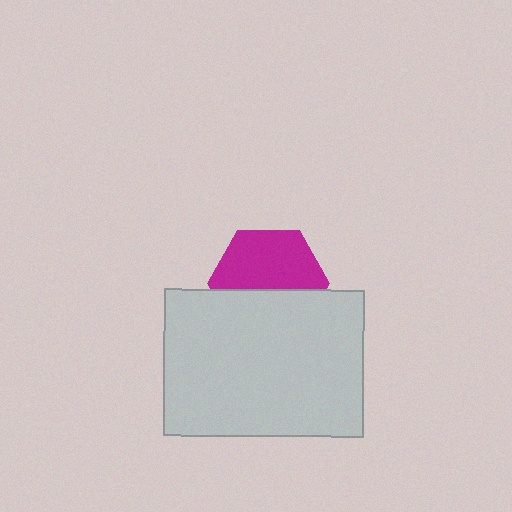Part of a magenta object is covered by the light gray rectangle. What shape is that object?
It is a hexagon.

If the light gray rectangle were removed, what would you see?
You would see the complete magenta hexagon.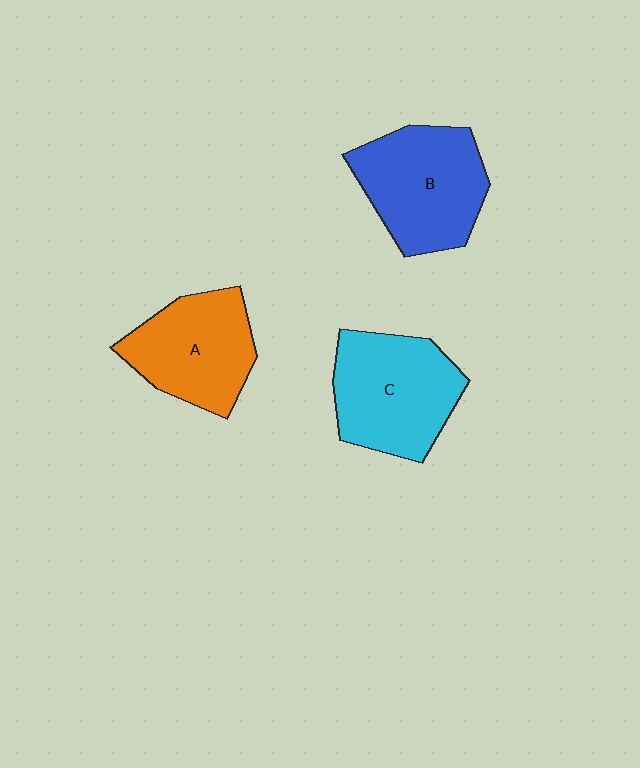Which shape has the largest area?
Shape B (blue).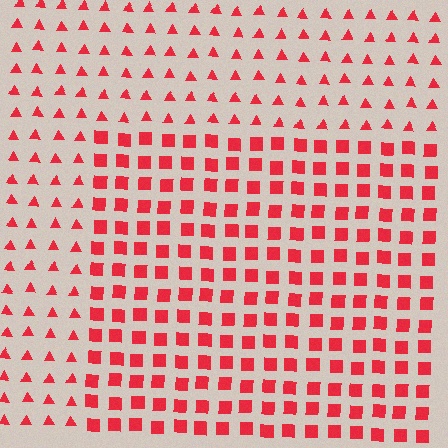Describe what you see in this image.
The image is filled with small red elements arranged in a uniform grid. A rectangle-shaped region contains squares, while the surrounding area contains triangles. The boundary is defined purely by the change in element shape.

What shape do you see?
I see a rectangle.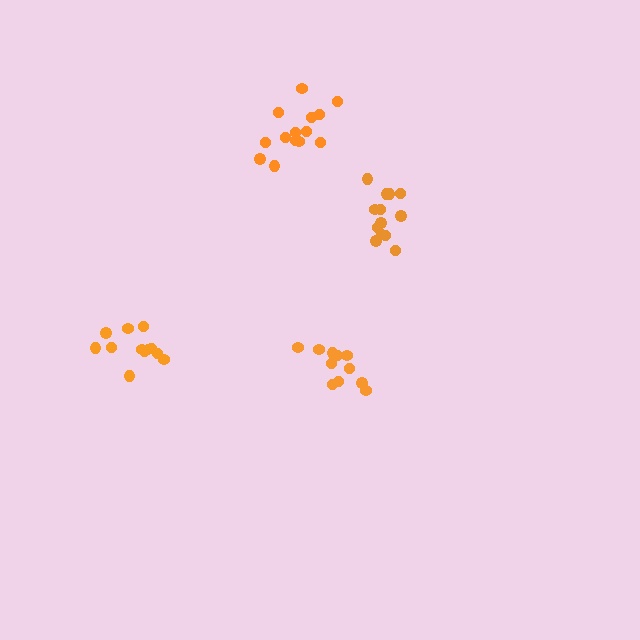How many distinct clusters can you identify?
There are 4 distinct clusters.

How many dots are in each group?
Group 1: 13 dots, Group 2: 14 dots, Group 3: 11 dots, Group 4: 12 dots (50 total).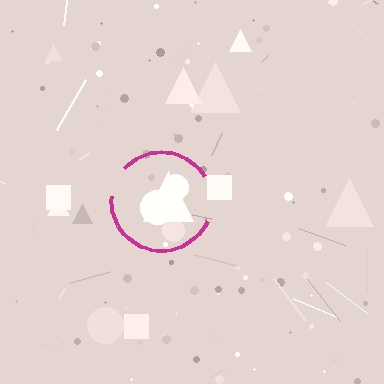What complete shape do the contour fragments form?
The contour fragments form a circle.